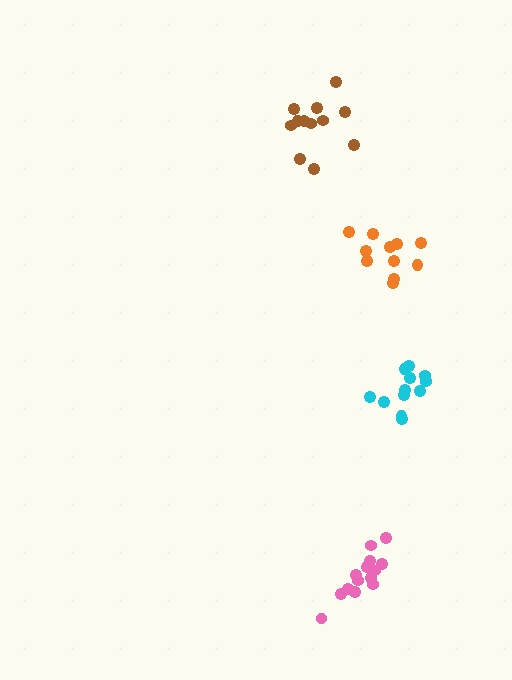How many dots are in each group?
Group 1: 12 dots, Group 2: 12 dots, Group 3: 11 dots, Group 4: 14 dots (49 total).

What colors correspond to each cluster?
The clusters are colored: cyan, brown, orange, pink.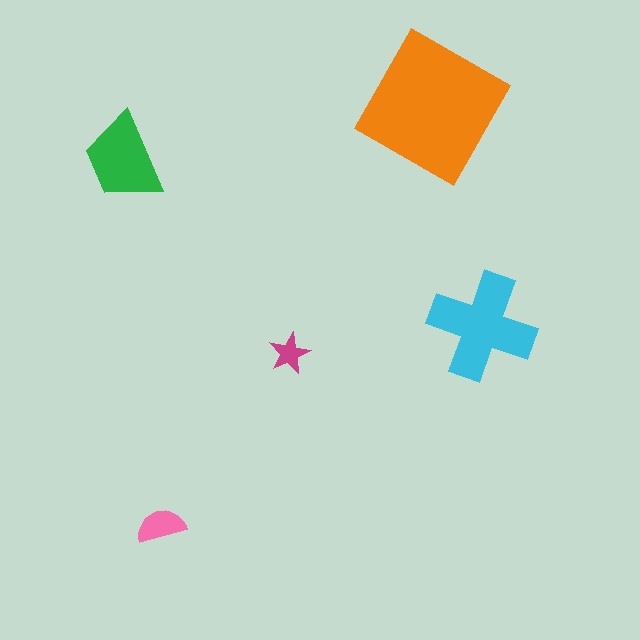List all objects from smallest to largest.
The magenta star, the pink semicircle, the green trapezoid, the cyan cross, the orange square.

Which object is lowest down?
The pink semicircle is bottommost.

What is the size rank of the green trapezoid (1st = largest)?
3rd.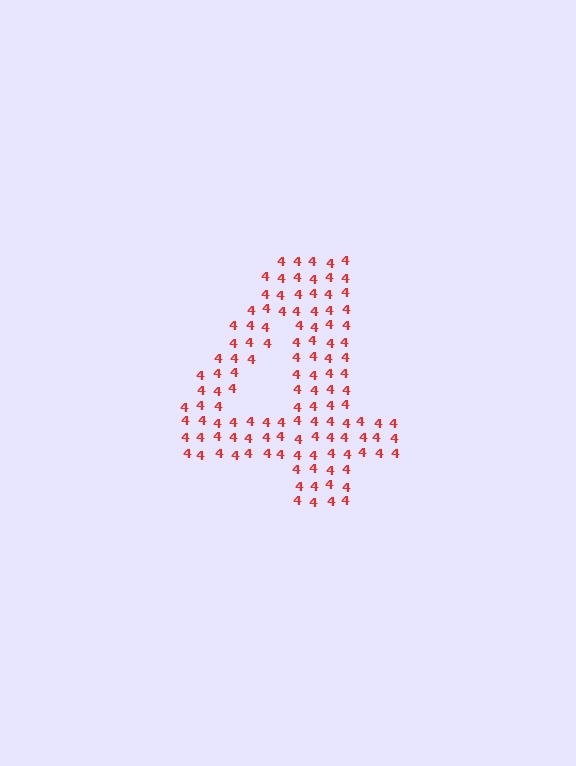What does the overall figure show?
The overall figure shows the digit 4.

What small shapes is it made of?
It is made of small digit 4's.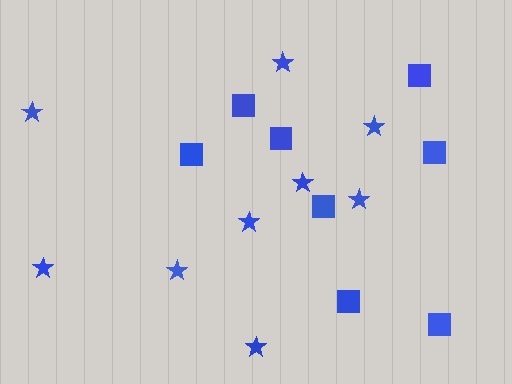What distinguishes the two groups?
There are 2 groups: one group of squares (8) and one group of stars (9).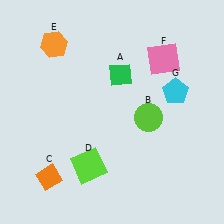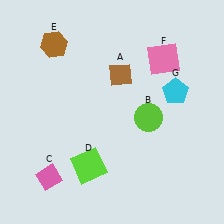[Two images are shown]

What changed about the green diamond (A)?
In Image 1, A is green. In Image 2, it changed to brown.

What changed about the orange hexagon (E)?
In Image 1, E is orange. In Image 2, it changed to brown.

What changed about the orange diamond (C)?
In Image 1, C is orange. In Image 2, it changed to pink.